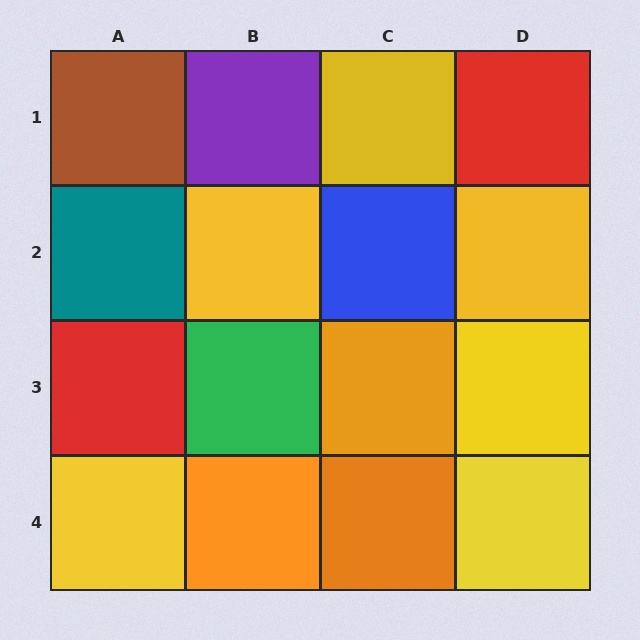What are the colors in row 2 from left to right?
Teal, yellow, blue, yellow.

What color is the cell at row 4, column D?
Yellow.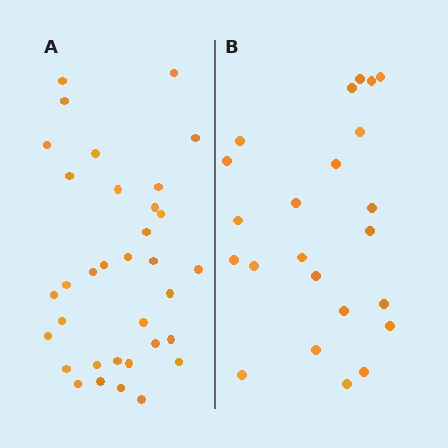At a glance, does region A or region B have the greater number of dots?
Region A (the left region) has more dots.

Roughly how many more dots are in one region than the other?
Region A has roughly 12 or so more dots than region B.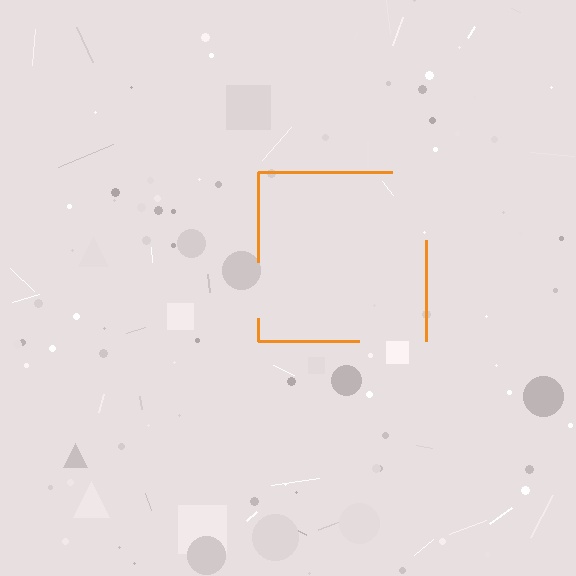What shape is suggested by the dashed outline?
The dashed outline suggests a square.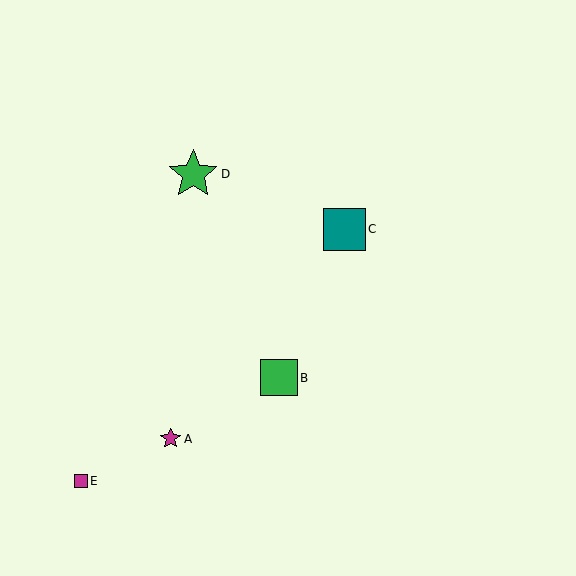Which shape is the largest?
The green star (labeled D) is the largest.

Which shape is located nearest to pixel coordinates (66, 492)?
The magenta square (labeled E) at (81, 481) is nearest to that location.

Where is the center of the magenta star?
The center of the magenta star is at (171, 439).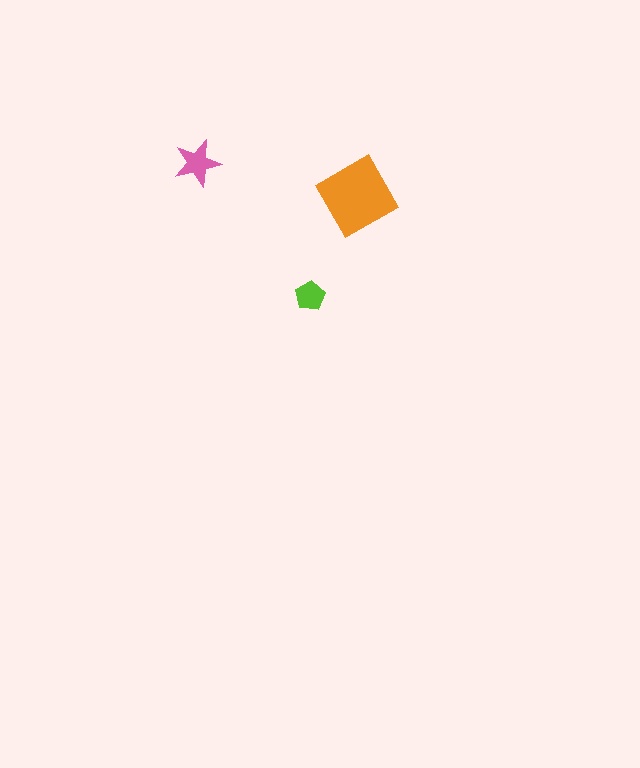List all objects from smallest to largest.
The lime pentagon, the pink star, the orange diamond.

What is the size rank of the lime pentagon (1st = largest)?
3rd.